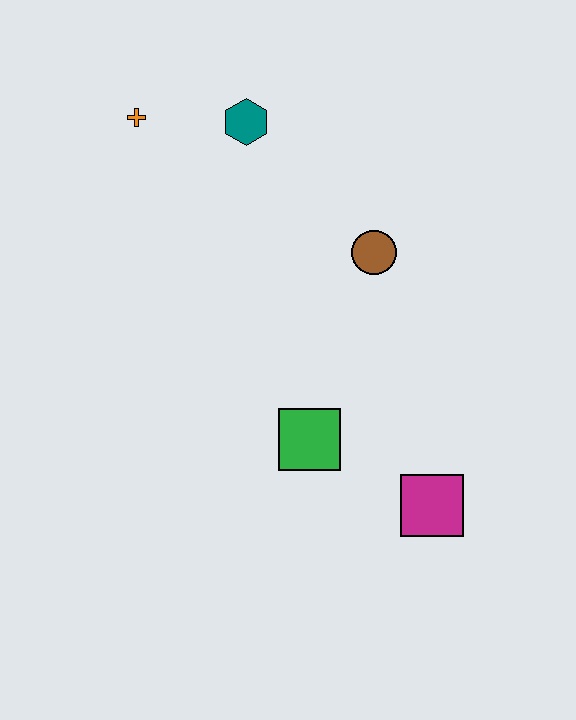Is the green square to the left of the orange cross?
No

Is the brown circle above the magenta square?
Yes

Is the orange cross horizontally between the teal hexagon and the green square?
No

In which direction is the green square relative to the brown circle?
The green square is below the brown circle.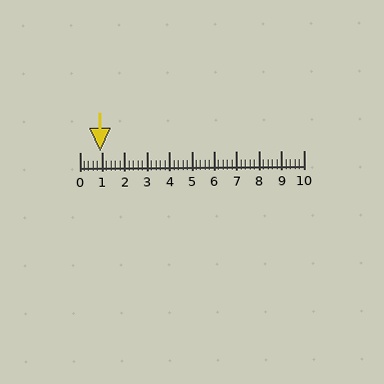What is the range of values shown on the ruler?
The ruler shows values from 0 to 10.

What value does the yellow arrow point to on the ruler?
The yellow arrow points to approximately 0.9.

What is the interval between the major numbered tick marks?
The major tick marks are spaced 1 units apart.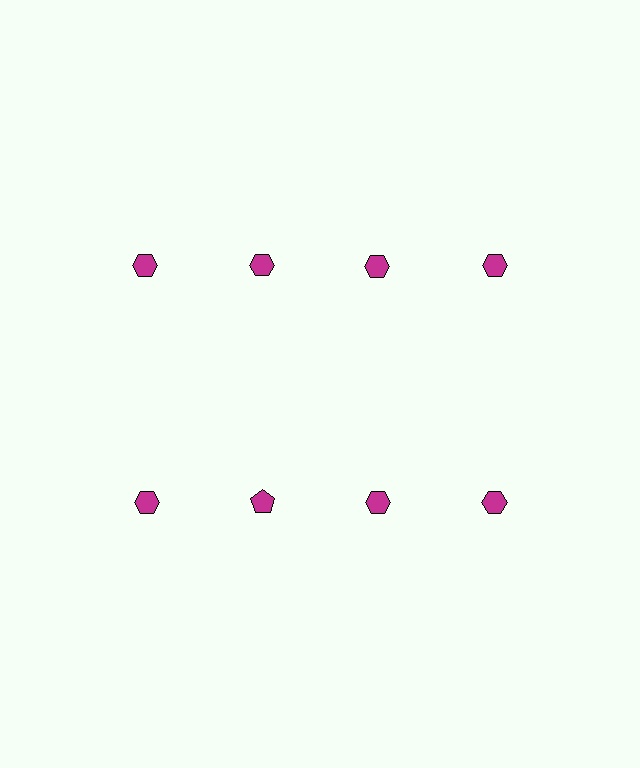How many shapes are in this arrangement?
There are 8 shapes arranged in a grid pattern.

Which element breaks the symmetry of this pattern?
The magenta pentagon in the second row, second from left column breaks the symmetry. All other shapes are magenta hexagons.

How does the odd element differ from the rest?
It has a different shape: pentagon instead of hexagon.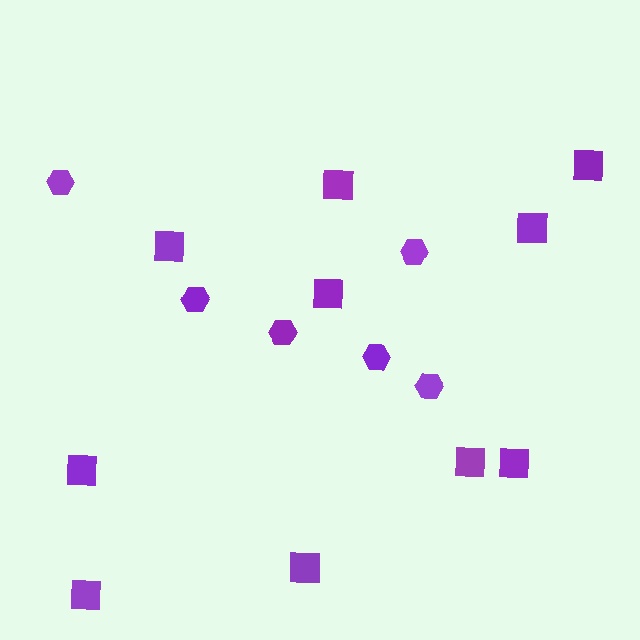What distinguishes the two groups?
There are 2 groups: one group of hexagons (6) and one group of squares (10).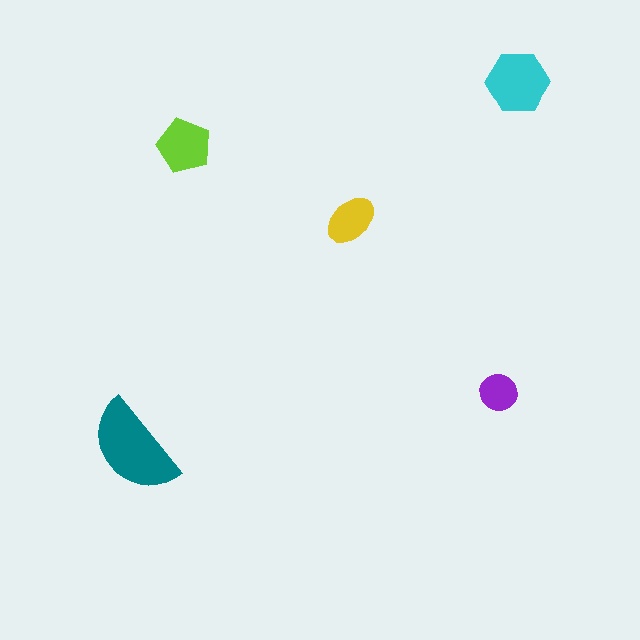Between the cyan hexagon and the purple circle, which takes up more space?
The cyan hexagon.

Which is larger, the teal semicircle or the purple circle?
The teal semicircle.